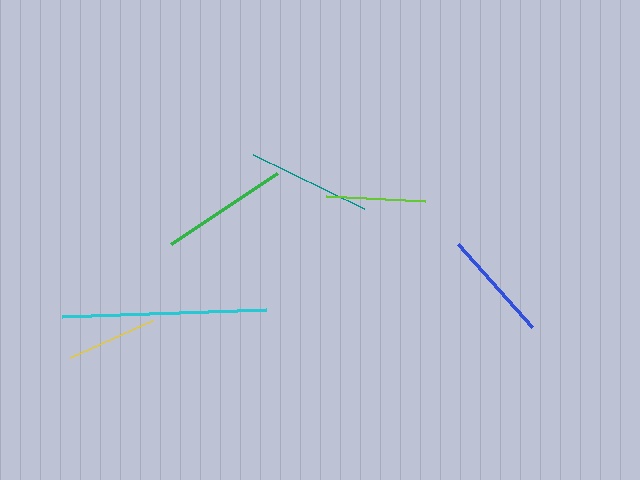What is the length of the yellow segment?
The yellow segment is approximately 89 pixels long.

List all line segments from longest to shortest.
From longest to shortest: cyan, green, teal, blue, lime, yellow.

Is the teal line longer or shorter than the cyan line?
The cyan line is longer than the teal line.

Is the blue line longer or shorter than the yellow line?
The blue line is longer than the yellow line.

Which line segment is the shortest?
The yellow line is the shortest at approximately 89 pixels.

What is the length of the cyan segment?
The cyan segment is approximately 204 pixels long.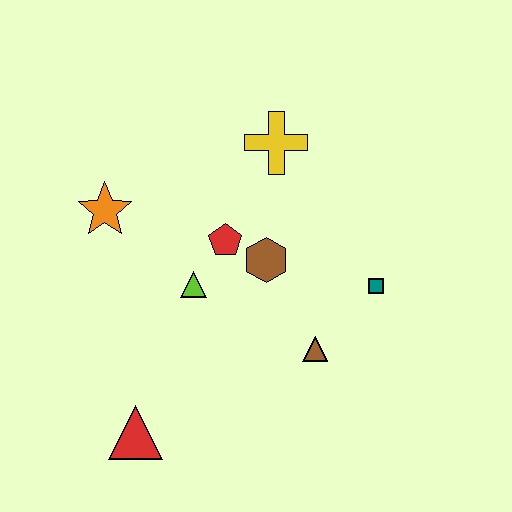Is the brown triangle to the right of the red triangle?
Yes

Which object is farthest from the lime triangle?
The teal square is farthest from the lime triangle.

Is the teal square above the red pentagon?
No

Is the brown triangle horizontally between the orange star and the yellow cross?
No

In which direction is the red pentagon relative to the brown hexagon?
The red pentagon is to the left of the brown hexagon.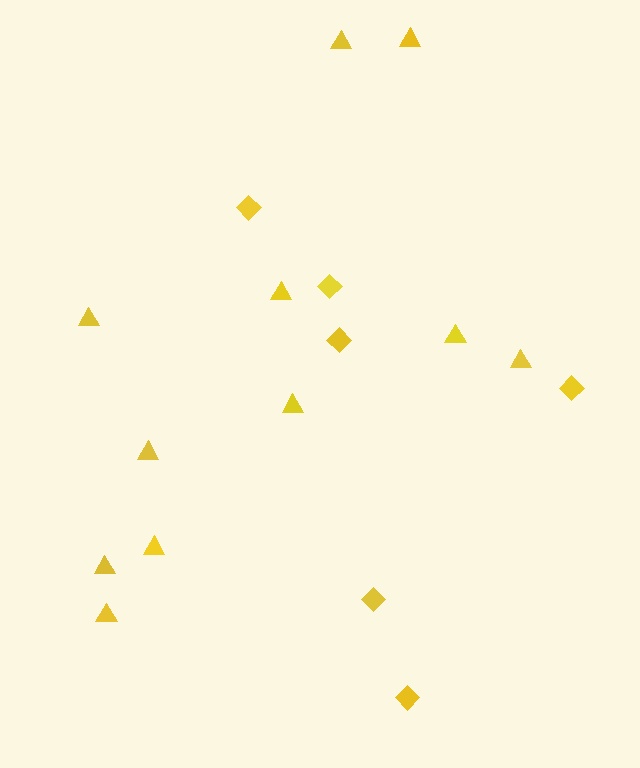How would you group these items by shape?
There are 2 groups: one group of diamonds (6) and one group of triangles (11).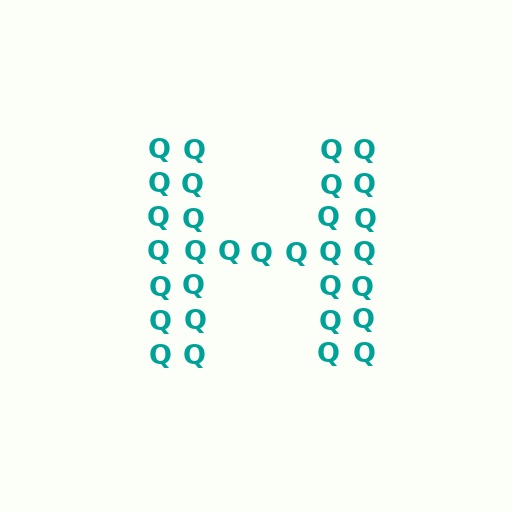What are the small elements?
The small elements are letter Q's.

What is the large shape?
The large shape is the letter H.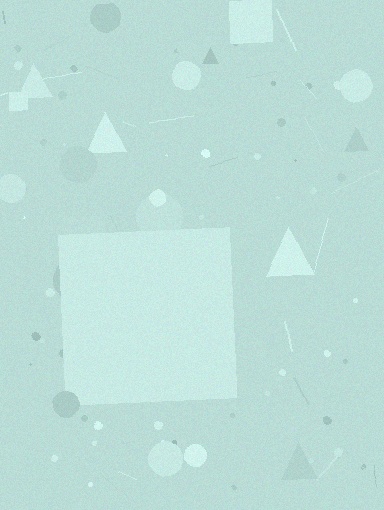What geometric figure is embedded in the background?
A square is embedded in the background.